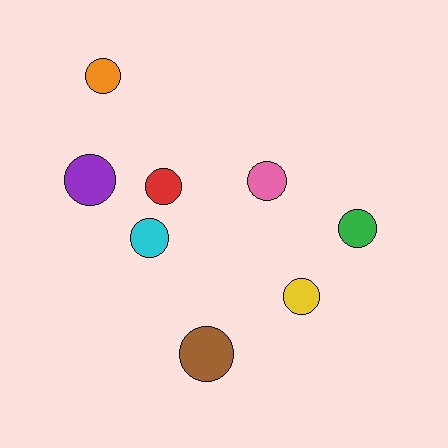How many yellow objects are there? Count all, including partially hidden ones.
There is 1 yellow object.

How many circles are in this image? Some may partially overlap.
There are 8 circles.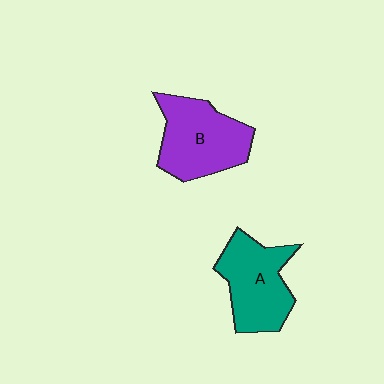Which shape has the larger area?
Shape B (purple).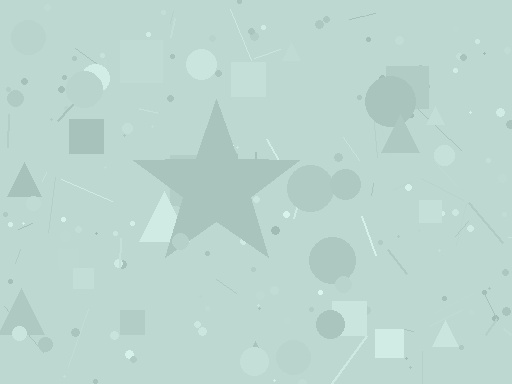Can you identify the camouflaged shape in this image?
The camouflaged shape is a star.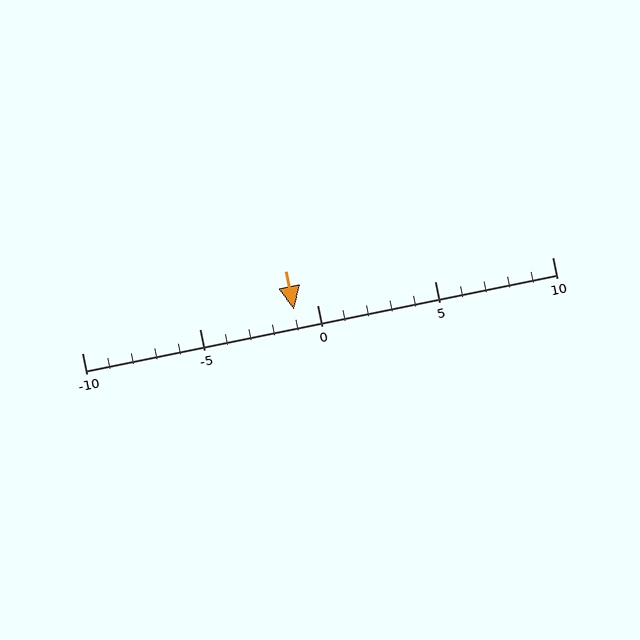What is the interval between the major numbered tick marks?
The major tick marks are spaced 5 units apart.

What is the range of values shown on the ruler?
The ruler shows values from -10 to 10.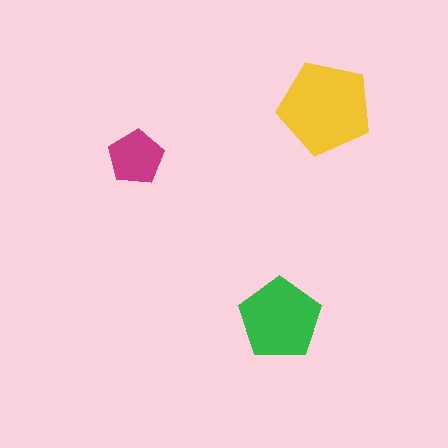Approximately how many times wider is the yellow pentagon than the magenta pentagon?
About 1.5 times wider.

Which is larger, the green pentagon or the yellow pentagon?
The yellow one.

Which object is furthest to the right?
The yellow pentagon is rightmost.